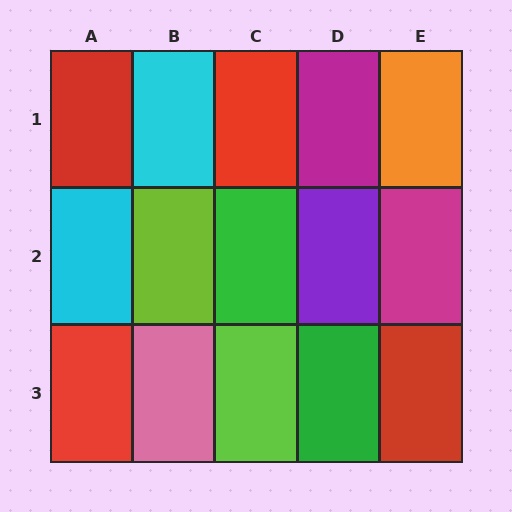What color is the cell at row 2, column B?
Lime.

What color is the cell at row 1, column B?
Cyan.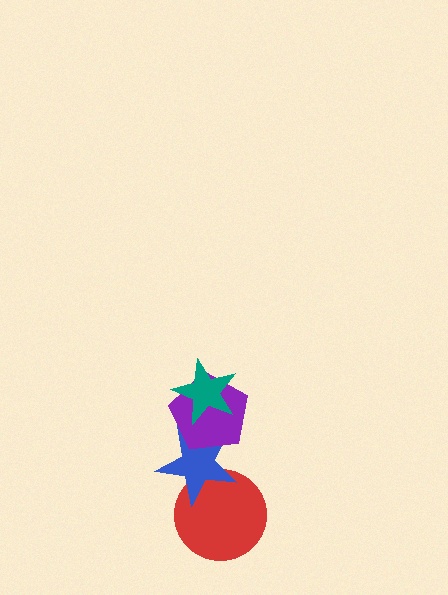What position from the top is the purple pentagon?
The purple pentagon is 2nd from the top.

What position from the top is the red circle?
The red circle is 4th from the top.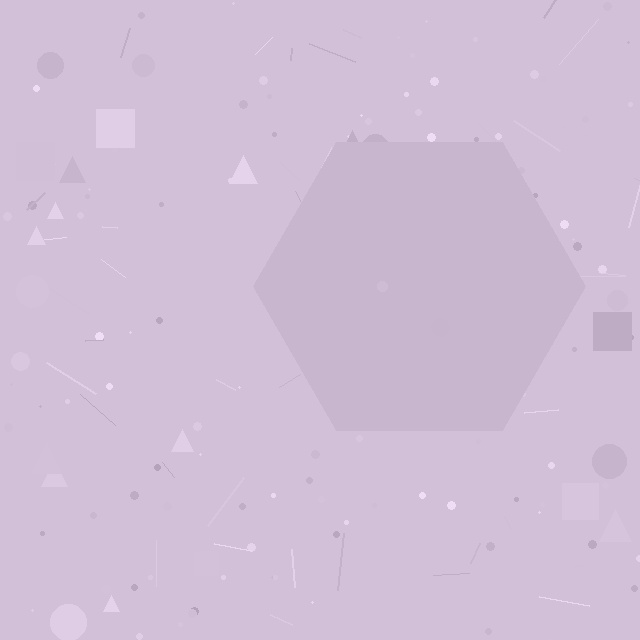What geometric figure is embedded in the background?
A hexagon is embedded in the background.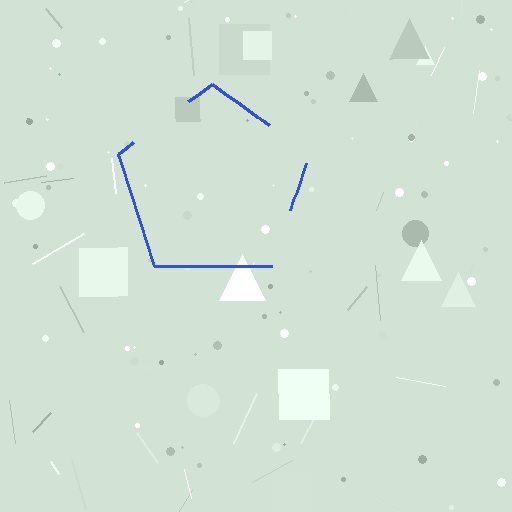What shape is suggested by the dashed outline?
The dashed outline suggests a pentagon.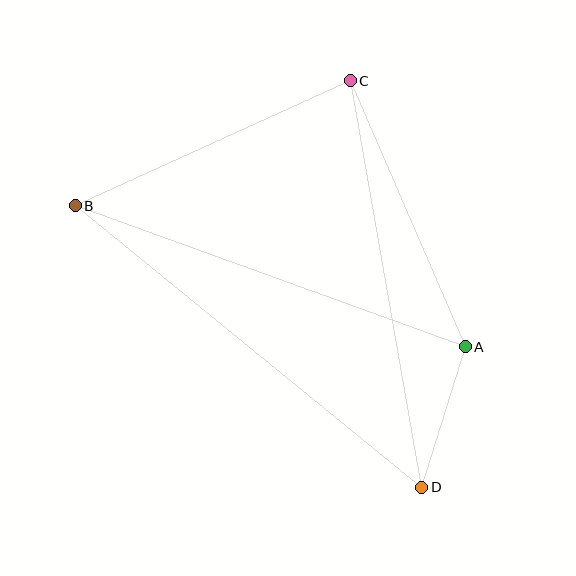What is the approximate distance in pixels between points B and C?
The distance between B and C is approximately 302 pixels.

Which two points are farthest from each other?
Points B and D are farthest from each other.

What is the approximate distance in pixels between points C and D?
The distance between C and D is approximately 413 pixels.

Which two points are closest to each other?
Points A and D are closest to each other.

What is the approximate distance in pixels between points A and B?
The distance between A and B is approximately 415 pixels.